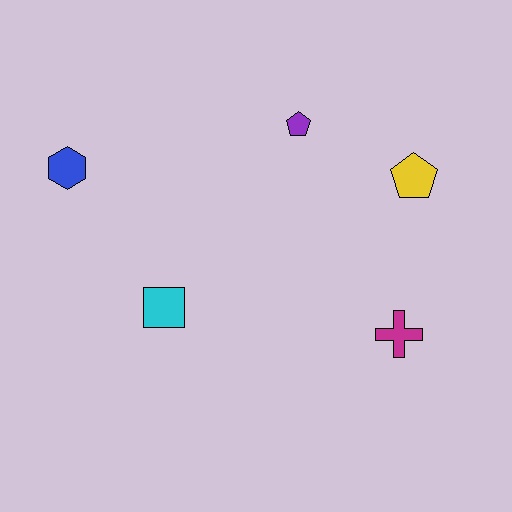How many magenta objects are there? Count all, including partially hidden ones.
There is 1 magenta object.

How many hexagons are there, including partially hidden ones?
There is 1 hexagon.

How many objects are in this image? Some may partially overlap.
There are 5 objects.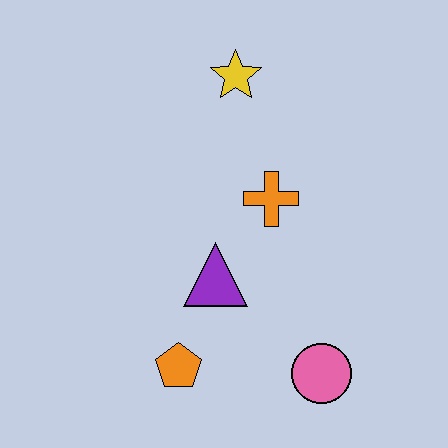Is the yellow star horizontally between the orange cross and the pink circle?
No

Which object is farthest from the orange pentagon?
The yellow star is farthest from the orange pentagon.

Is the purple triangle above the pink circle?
Yes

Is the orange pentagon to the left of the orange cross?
Yes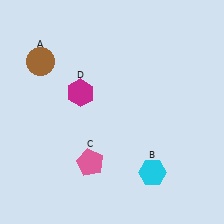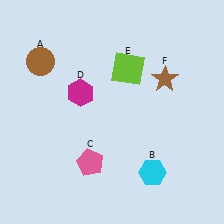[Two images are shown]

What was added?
A lime square (E), a brown star (F) were added in Image 2.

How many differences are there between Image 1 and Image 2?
There are 2 differences between the two images.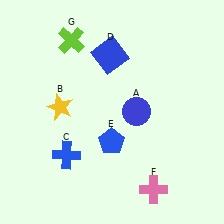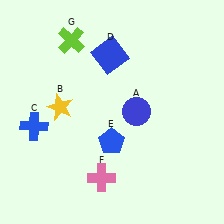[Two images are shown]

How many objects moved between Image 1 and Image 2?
2 objects moved between the two images.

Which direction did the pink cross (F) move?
The pink cross (F) moved left.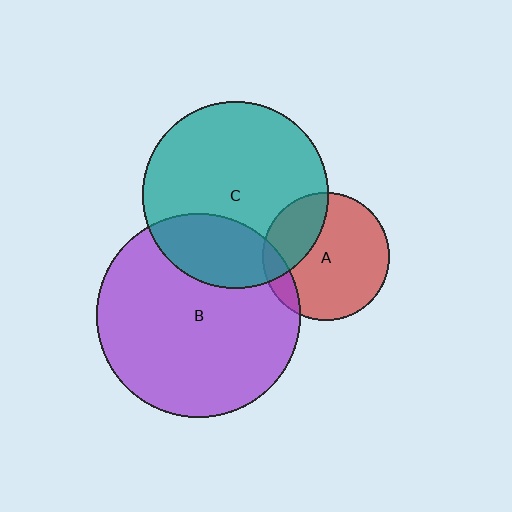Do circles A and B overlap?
Yes.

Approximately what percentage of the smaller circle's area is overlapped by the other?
Approximately 10%.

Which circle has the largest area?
Circle B (purple).